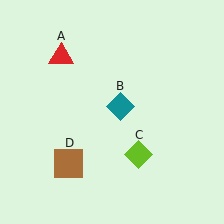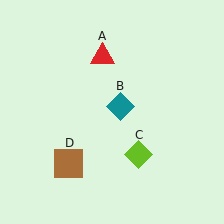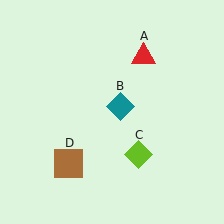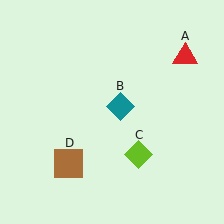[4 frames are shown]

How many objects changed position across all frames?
1 object changed position: red triangle (object A).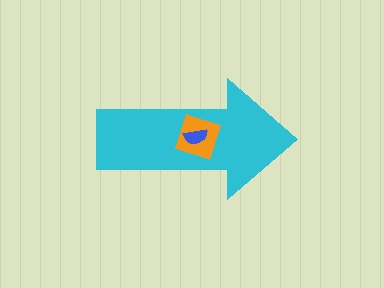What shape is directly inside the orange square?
The blue semicircle.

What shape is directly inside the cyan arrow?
The orange square.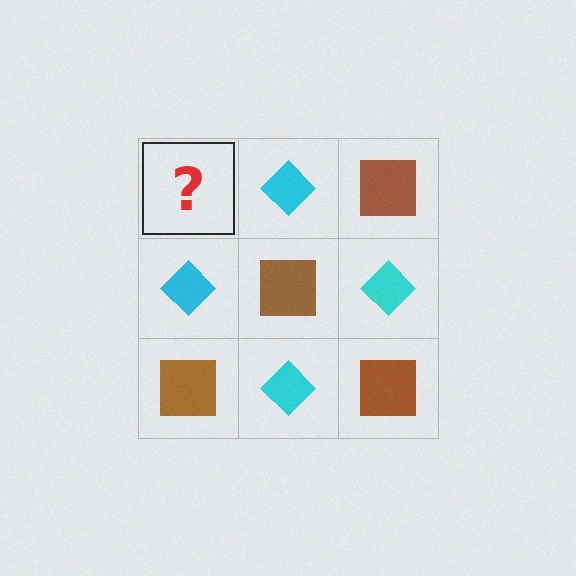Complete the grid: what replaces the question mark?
The question mark should be replaced with a brown square.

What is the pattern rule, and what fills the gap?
The rule is that it alternates brown square and cyan diamond in a checkerboard pattern. The gap should be filled with a brown square.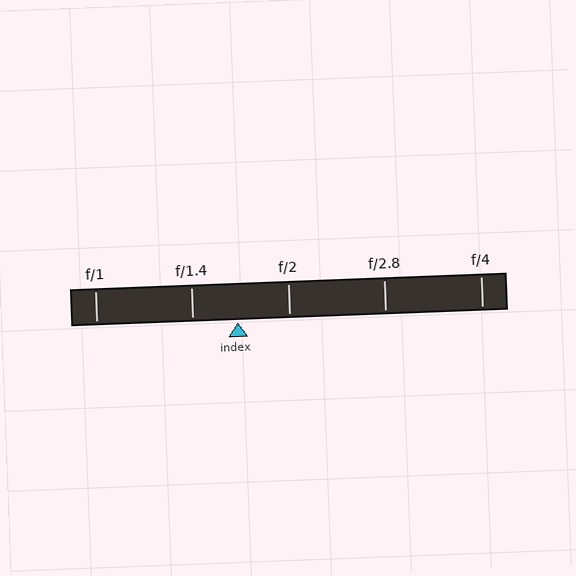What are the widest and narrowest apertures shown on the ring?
The widest aperture shown is f/1 and the narrowest is f/4.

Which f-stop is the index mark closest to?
The index mark is closest to f/1.4.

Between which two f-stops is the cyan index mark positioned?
The index mark is between f/1.4 and f/2.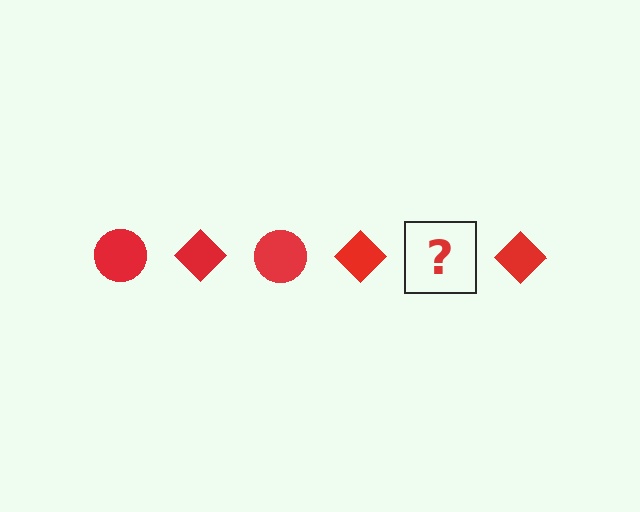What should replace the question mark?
The question mark should be replaced with a red circle.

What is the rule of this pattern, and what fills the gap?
The rule is that the pattern cycles through circle, diamond shapes in red. The gap should be filled with a red circle.